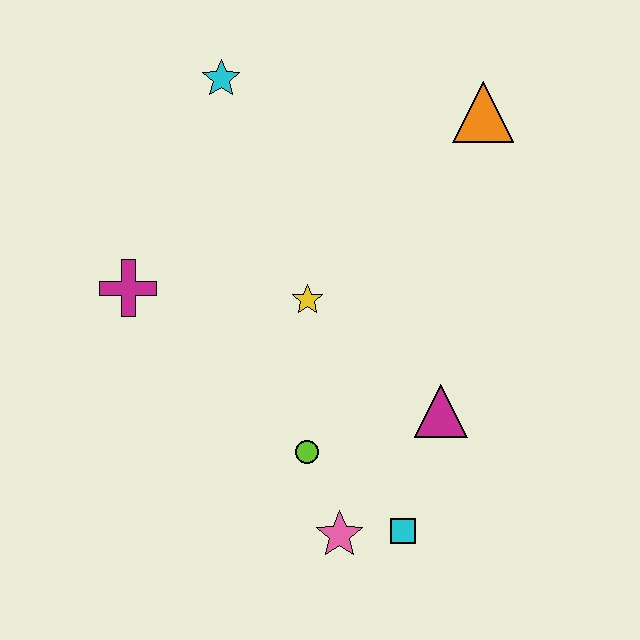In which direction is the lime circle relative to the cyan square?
The lime circle is to the left of the cyan square.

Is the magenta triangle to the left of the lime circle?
No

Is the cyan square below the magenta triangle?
Yes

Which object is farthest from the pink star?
The cyan star is farthest from the pink star.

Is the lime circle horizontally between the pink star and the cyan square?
No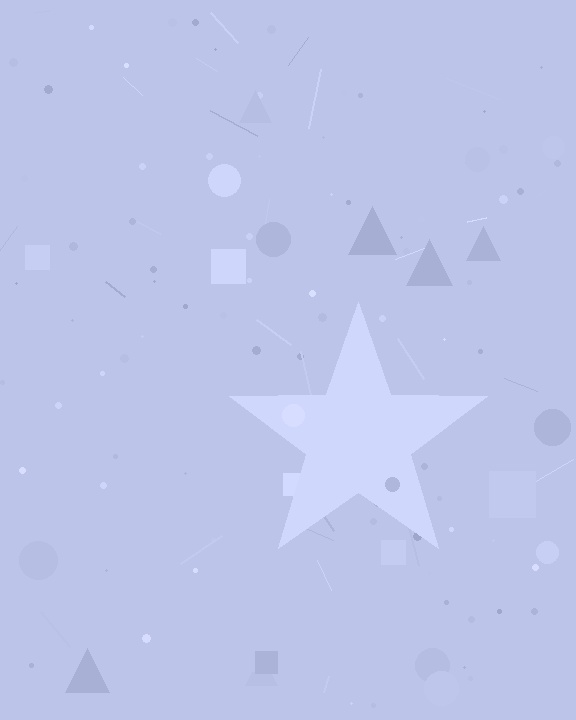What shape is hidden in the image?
A star is hidden in the image.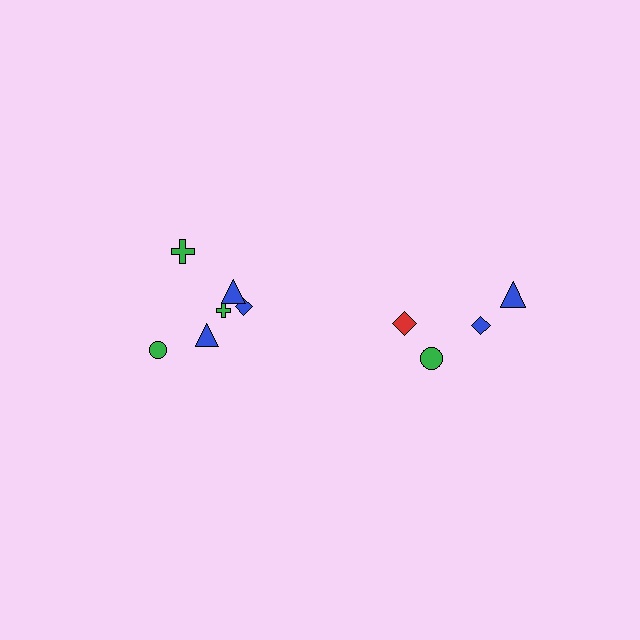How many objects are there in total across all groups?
There are 10 objects.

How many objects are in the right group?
There are 4 objects.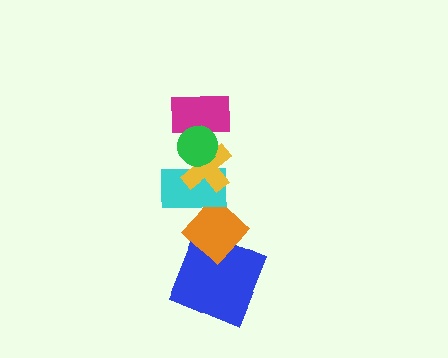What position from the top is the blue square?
The blue square is 6th from the top.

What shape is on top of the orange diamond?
The cyan rectangle is on top of the orange diamond.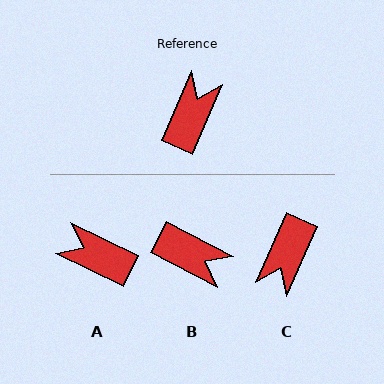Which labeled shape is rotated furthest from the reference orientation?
C, about 179 degrees away.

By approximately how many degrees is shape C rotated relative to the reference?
Approximately 179 degrees counter-clockwise.